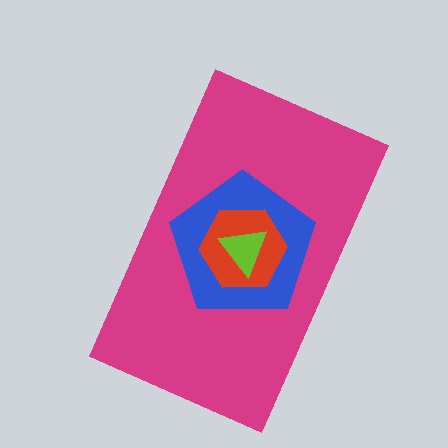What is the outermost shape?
The magenta rectangle.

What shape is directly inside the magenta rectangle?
The blue pentagon.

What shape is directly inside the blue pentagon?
The red hexagon.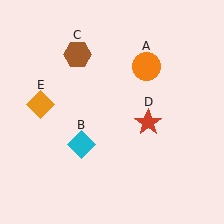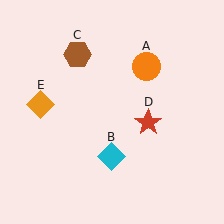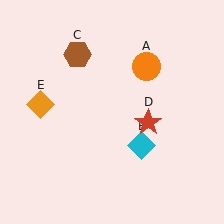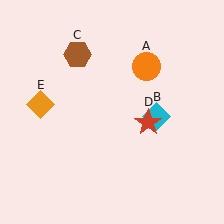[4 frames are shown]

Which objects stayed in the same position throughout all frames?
Orange circle (object A) and brown hexagon (object C) and red star (object D) and orange diamond (object E) remained stationary.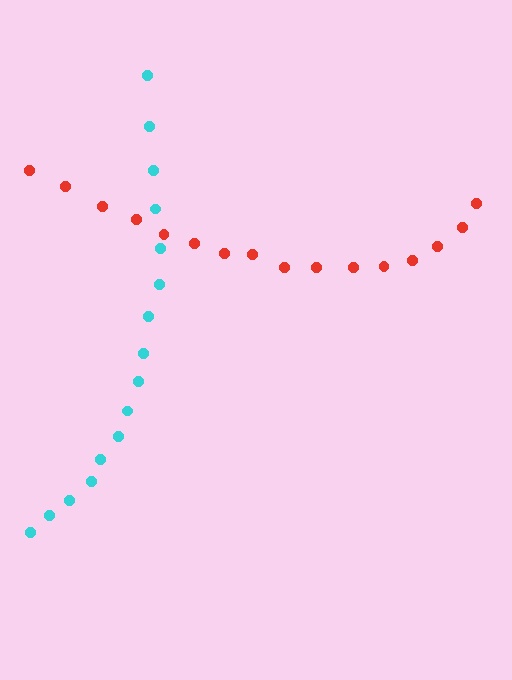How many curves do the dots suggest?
There are 2 distinct paths.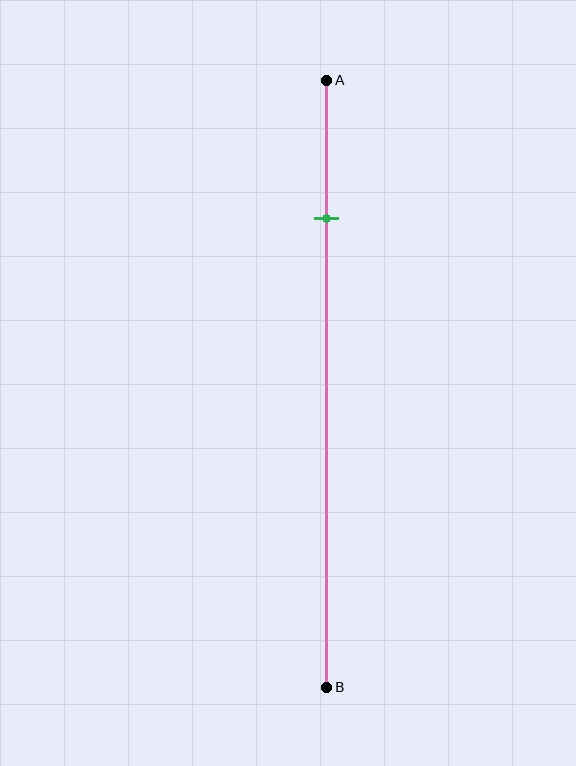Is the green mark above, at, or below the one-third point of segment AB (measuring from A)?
The green mark is above the one-third point of segment AB.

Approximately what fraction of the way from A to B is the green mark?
The green mark is approximately 25% of the way from A to B.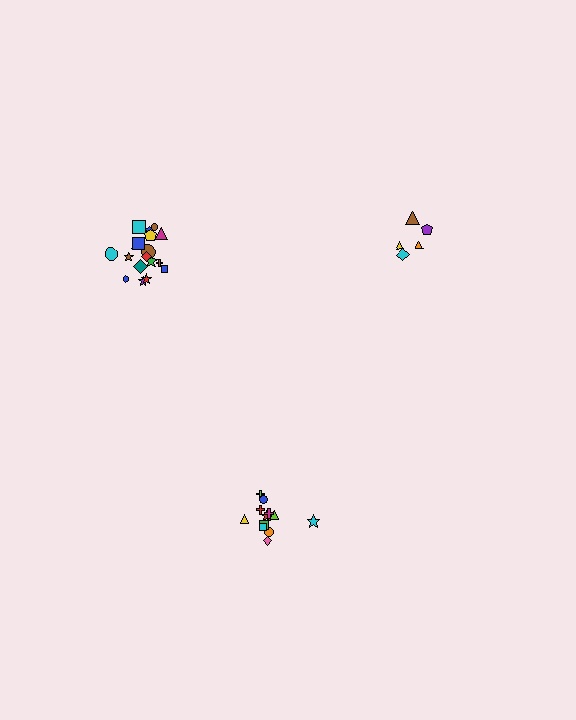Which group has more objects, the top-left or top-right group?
The top-left group.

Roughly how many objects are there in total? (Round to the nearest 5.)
Roughly 35 objects in total.